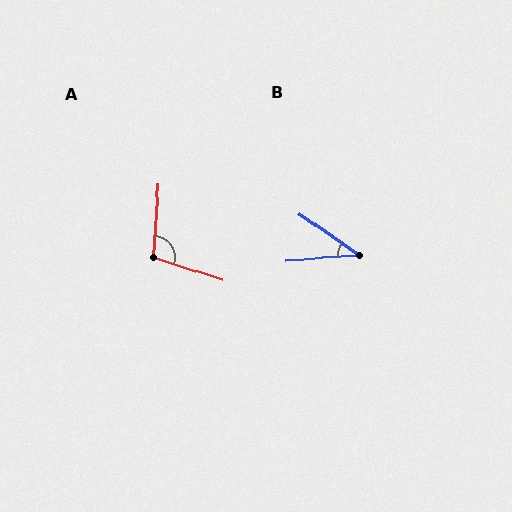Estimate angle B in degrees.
Approximately 38 degrees.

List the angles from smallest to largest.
B (38°), A (105°).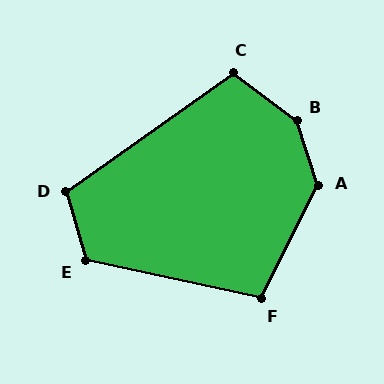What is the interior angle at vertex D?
Approximately 109 degrees (obtuse).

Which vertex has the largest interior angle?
B, at approximately 146 degrees.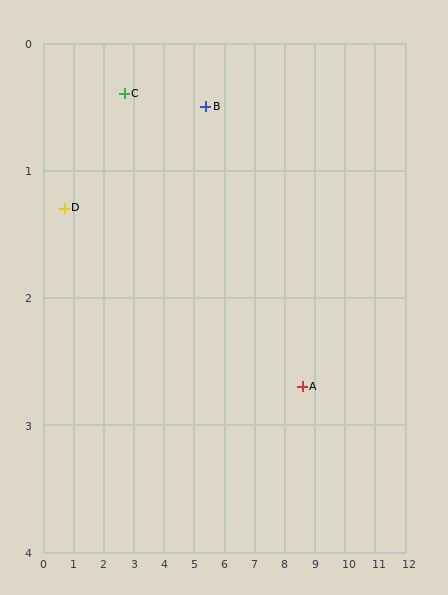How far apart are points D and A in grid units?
Points D and A are about 8.0 grid units apart.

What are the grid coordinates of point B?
Point B is at approximately (5.4, 0.5).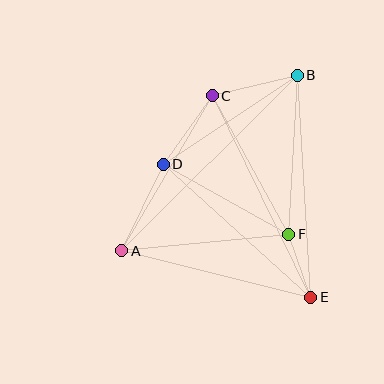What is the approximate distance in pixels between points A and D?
The distance between A and D is approximately 96 pixels.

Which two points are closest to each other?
Points E and F are closest to each other.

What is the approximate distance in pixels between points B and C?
The distance between B and C is approximately 88 pixels.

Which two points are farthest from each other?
Points A and B are farthest from each other.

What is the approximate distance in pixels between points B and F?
The distance between B and F is approximately 159 pixels.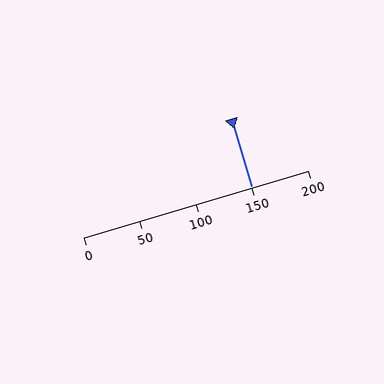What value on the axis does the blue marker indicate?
The marker indicates approximately 150.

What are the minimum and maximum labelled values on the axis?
The axis runs from 0 to 200.